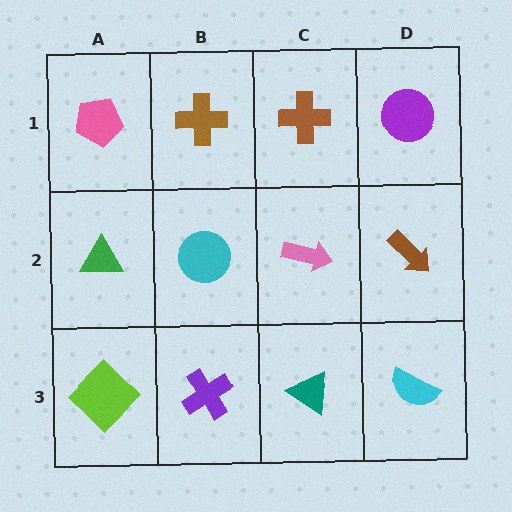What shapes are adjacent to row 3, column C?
A pink arrow (row 2, column C), a purple cross (row 3, column B), a cyan semicircle (row 3, column D).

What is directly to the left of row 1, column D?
A brown cross.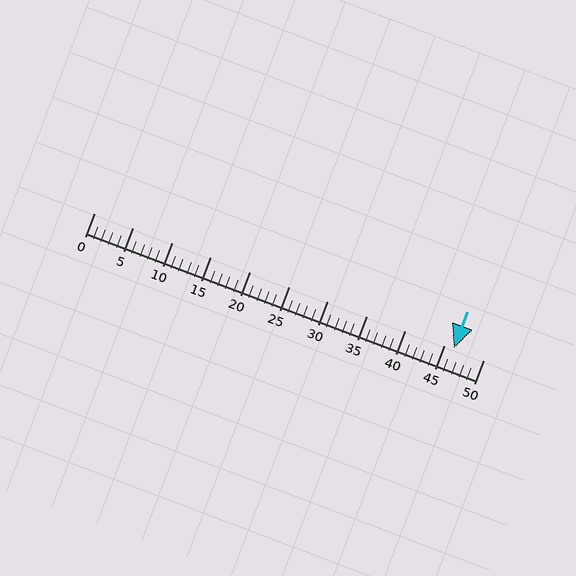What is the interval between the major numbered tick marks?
The major tick marks are spaced 5 units apart.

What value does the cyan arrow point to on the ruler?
The cyan arrow points to approximately 46.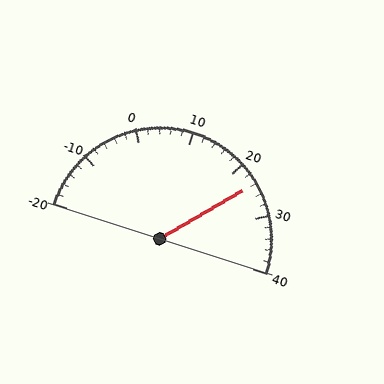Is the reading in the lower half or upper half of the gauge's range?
The reading is in the upper half of the range (-20 to 40).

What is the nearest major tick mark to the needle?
The nearest major tick mark is 20.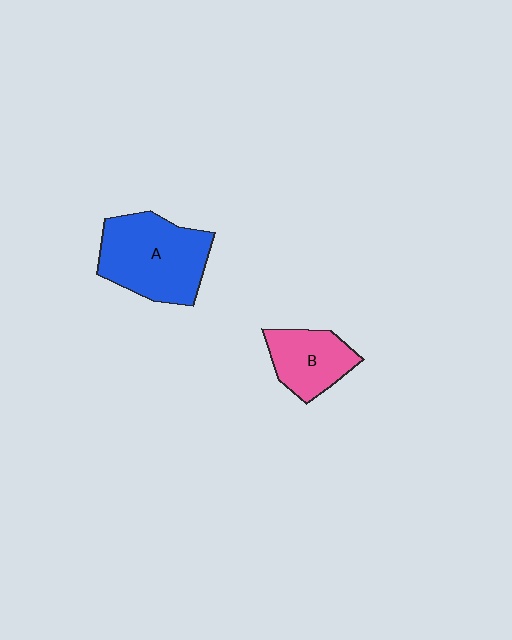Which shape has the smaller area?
Shape B (pink).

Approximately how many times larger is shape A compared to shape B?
Approximately 1.7 times.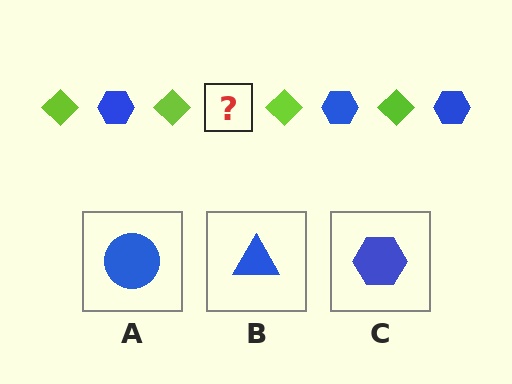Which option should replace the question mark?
Option C.